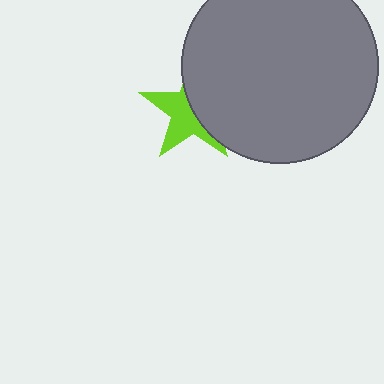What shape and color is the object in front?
The object in front is a gray circle.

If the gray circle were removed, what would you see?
You would see the complete lime star.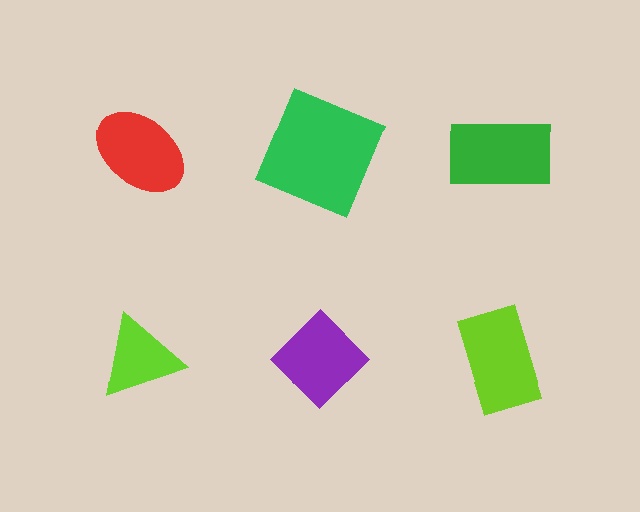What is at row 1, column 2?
A green square.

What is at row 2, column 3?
A lime rectangle.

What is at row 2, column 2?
A purple diamond.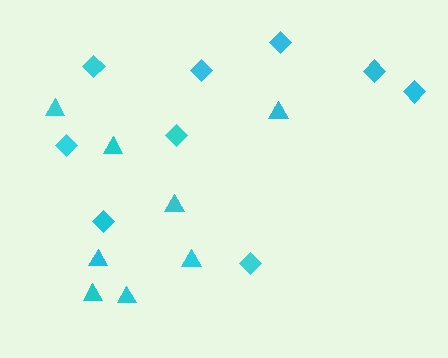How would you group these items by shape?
There are 2 groups: one group of triangles (8) and one group of diamonds (9).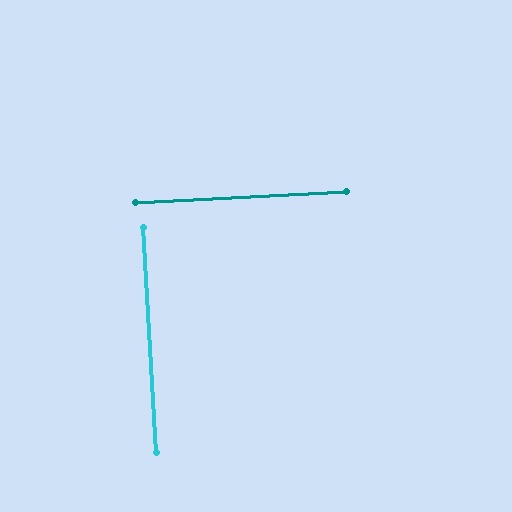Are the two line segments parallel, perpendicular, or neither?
Perpendicular — they meet at approximately 90°.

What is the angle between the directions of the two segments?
Approximately 90 degrees.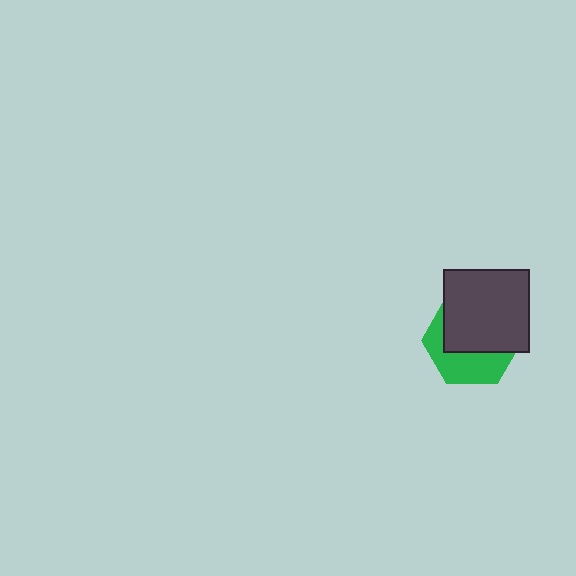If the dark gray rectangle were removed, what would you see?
You would see the complete green hexagon.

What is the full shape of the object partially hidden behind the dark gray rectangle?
The partially hidden object is a green hexagon.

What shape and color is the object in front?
The object in front is a dark gray rectangle.